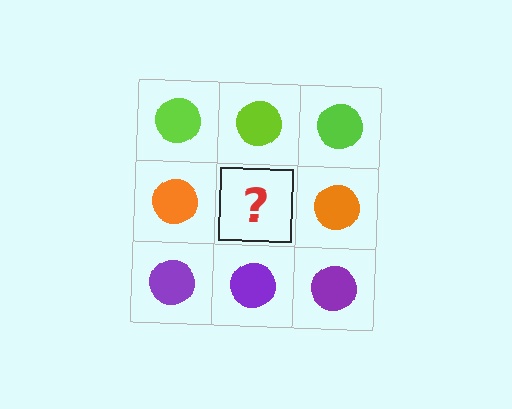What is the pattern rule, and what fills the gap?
The rule is that each row has a consistent color. The gap should be filled with an orange circle.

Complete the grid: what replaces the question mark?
The question mark should be replaced with an orange circle.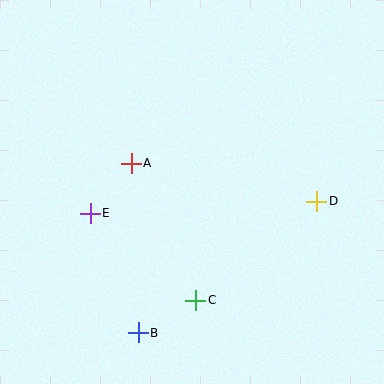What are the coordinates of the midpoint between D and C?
The midpoint between D and C is at (256, 251).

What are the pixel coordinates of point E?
Point E is at (90, 213).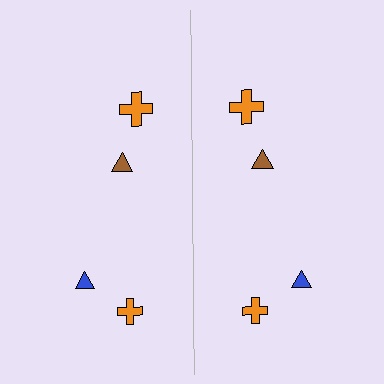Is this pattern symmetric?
Yes, this pattern has bilateral (reflection) symmetry.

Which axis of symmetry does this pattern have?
The pattern has a vertical axis of symmetry running through the center of the image.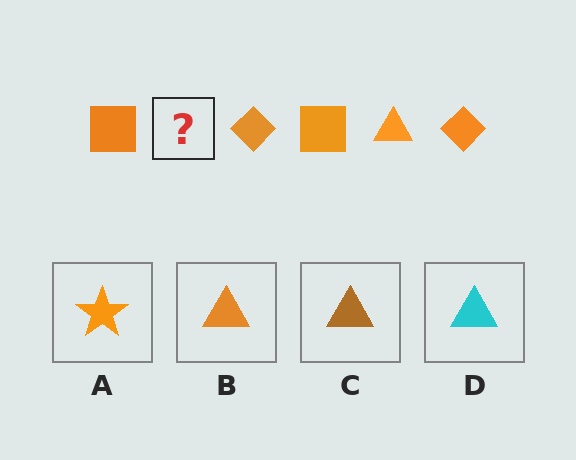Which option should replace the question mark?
Option B.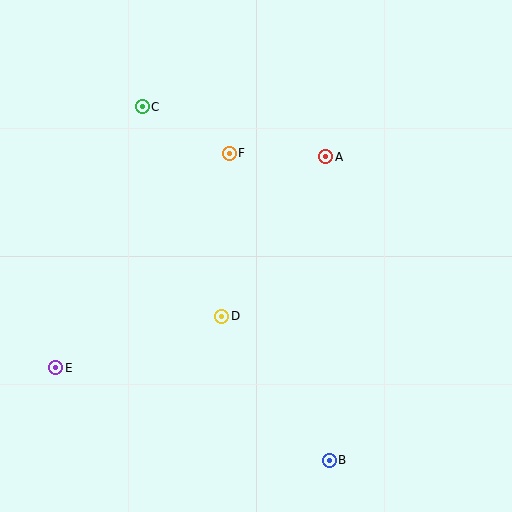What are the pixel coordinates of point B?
Point B is at (329, 460).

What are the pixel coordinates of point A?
Point A is at (326, 157).